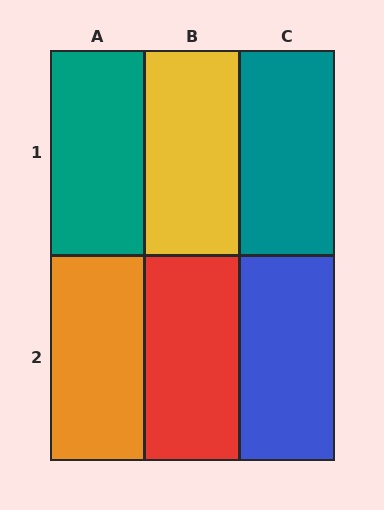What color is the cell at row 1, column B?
Yellow.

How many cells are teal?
2 cells are teal.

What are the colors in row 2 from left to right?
Orange, red, blue.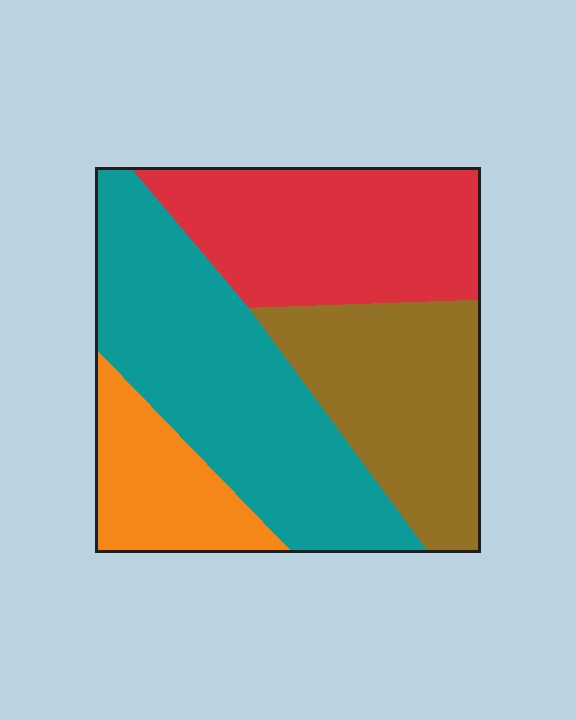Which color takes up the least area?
Orange, at roughly 15%.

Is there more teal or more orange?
Teal.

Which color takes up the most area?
Teal, at roughly 35%.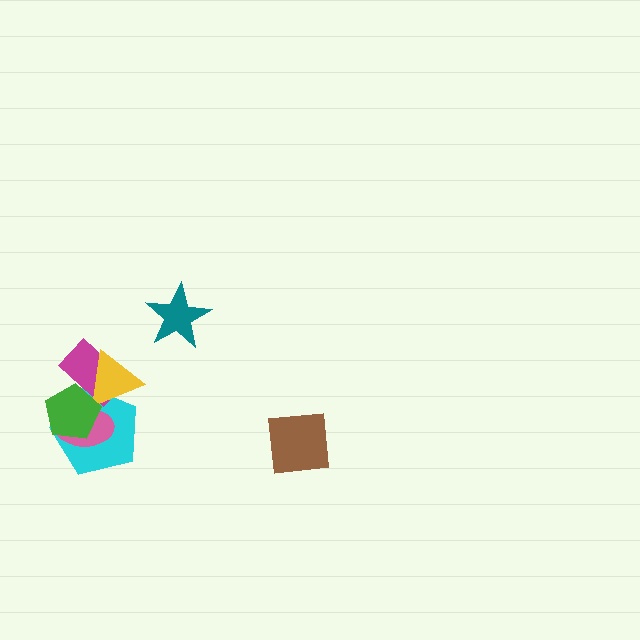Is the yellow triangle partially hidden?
Yes, it is partially covered by another shape.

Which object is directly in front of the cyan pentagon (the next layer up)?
The magenta rectangle is directly in front of the cyan pentagon.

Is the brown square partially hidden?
No, no other shape covers it.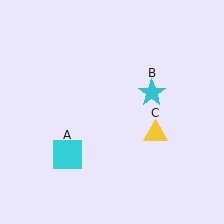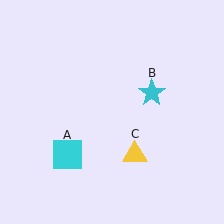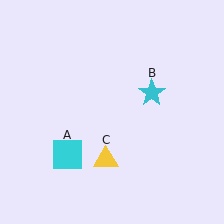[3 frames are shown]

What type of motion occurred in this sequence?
The yellow triangle (object C) rotated clockwise around the center of the scene.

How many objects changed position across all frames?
1 object changed position: yellow triangle (object C).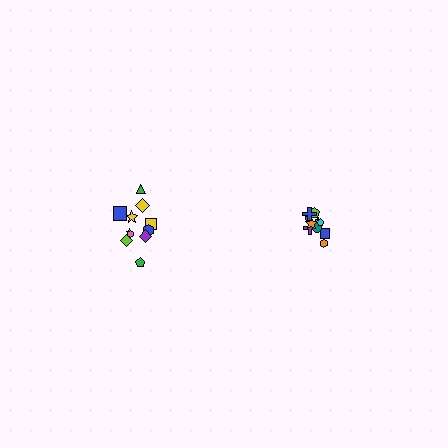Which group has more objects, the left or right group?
The left group.